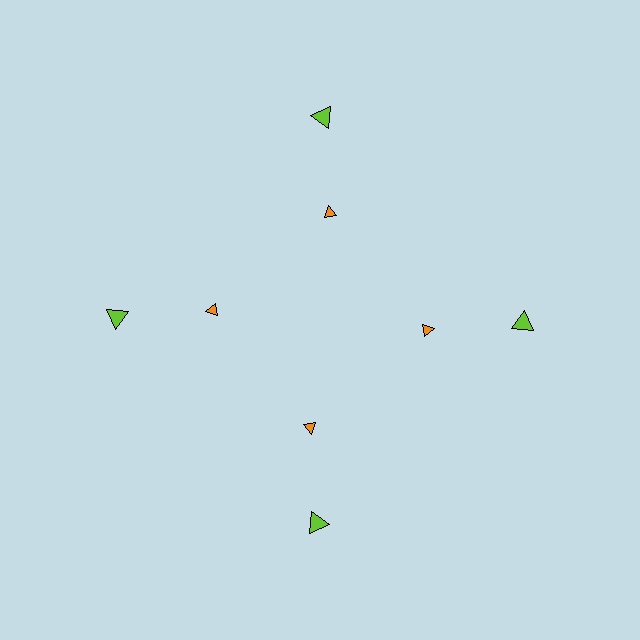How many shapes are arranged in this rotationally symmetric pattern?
There are 8 shapes, arranged in 4 groups of 2.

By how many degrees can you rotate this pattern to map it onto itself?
The pattern maps onto itself every 90 degrees of rotation.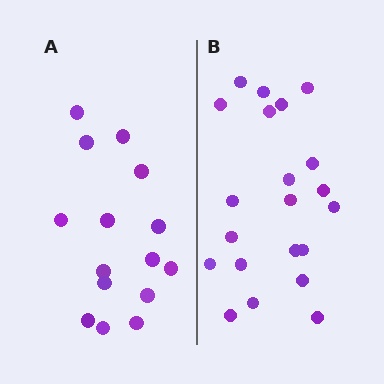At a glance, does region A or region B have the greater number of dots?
Region B (the right region) has more dots.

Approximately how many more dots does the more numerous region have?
Region B has about 6 more dots than region A.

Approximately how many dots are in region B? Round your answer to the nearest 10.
About 20 dots. (The exact count is 21, which rounds to 20.)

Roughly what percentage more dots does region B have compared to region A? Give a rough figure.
About 40% more.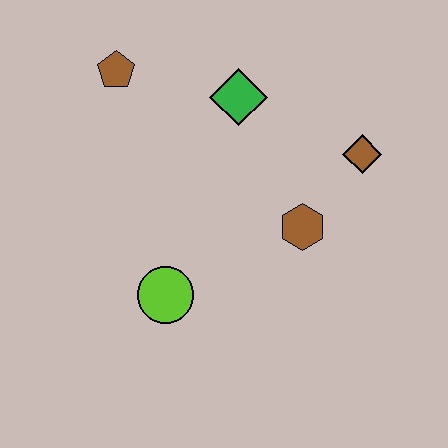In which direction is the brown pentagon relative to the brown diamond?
The brown pentagon is to the left of the brown diamond.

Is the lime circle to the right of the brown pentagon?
Yes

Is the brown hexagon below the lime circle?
No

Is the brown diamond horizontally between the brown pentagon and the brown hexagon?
No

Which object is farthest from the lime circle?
The brown diamond is farthest from the lime circle.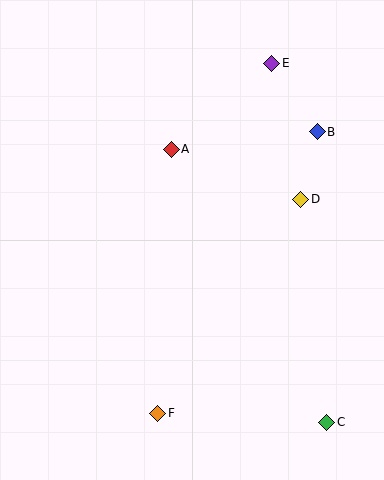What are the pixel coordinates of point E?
Point E is at (272, 63).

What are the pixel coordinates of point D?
Point D is at (301, 199).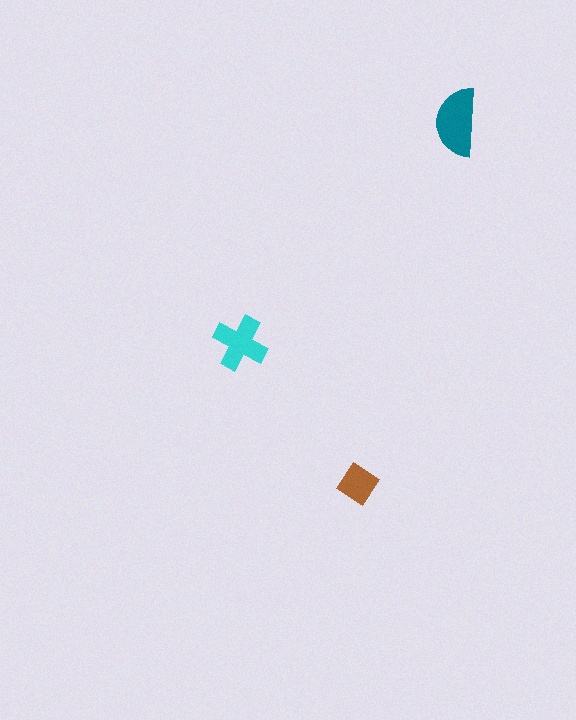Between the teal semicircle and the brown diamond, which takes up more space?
The teal semicircle.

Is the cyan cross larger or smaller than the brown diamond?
Larger.